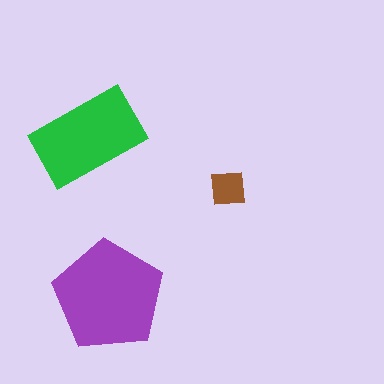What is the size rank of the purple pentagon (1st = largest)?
1st.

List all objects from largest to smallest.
The purple pentagon, the green rectangle, the brown square.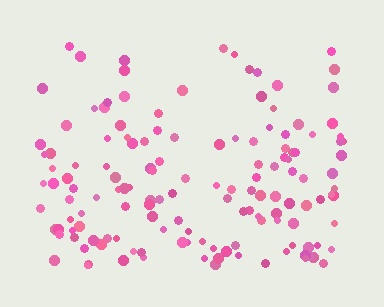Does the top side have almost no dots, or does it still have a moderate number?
Still a moderate number, just noticeably fewer than the bottom.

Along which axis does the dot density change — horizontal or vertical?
Vertical.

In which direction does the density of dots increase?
From top to bottom, with the bottom side densest.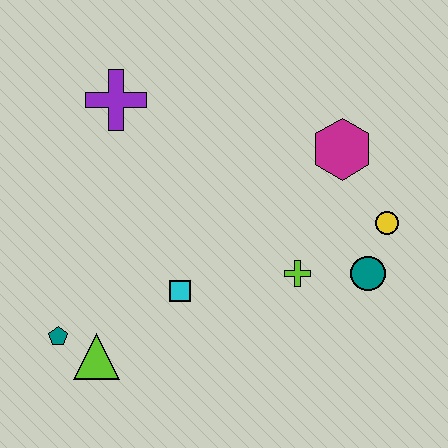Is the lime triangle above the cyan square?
No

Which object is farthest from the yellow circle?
The teal pentagon is farthest from the yellow circle.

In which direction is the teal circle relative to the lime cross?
The teal circle is to the right of the lime cross.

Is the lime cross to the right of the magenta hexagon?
No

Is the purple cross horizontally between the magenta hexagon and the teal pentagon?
Yes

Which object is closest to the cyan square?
The lime triangle is closest to the cyan square.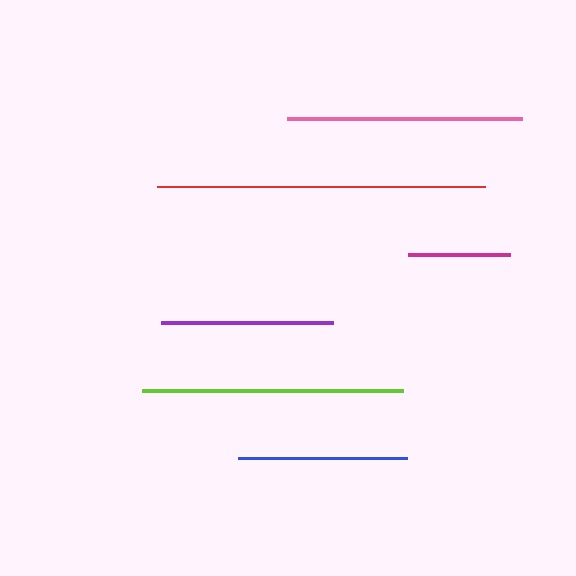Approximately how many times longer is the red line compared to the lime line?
The red line is approximately 1.3 times the length of the lime line.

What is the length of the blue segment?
The blue segment is approximately 168 pixels long.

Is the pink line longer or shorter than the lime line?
The lime line is longer than the pink line.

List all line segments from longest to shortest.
From longest to shortest: red, lime, pink, purple, blue, magenta.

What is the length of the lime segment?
The lime segment is approximately 260 pixels long.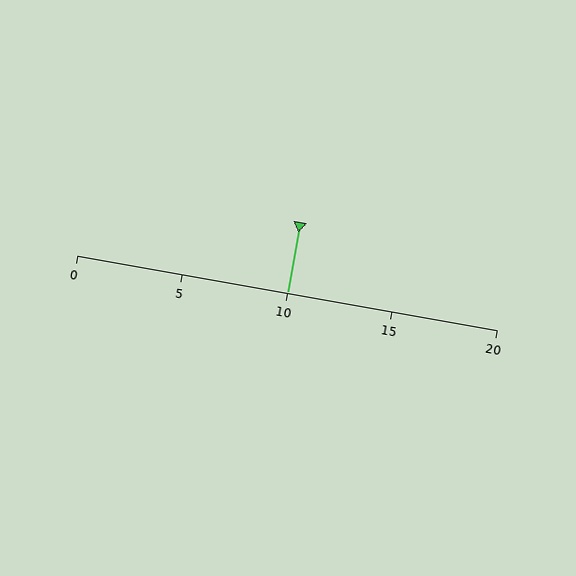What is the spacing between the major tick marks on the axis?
The major ticks are spaced 5 apart.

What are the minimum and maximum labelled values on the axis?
The axis runs from 0 to 20.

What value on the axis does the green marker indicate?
The marker indicates approximately 10.